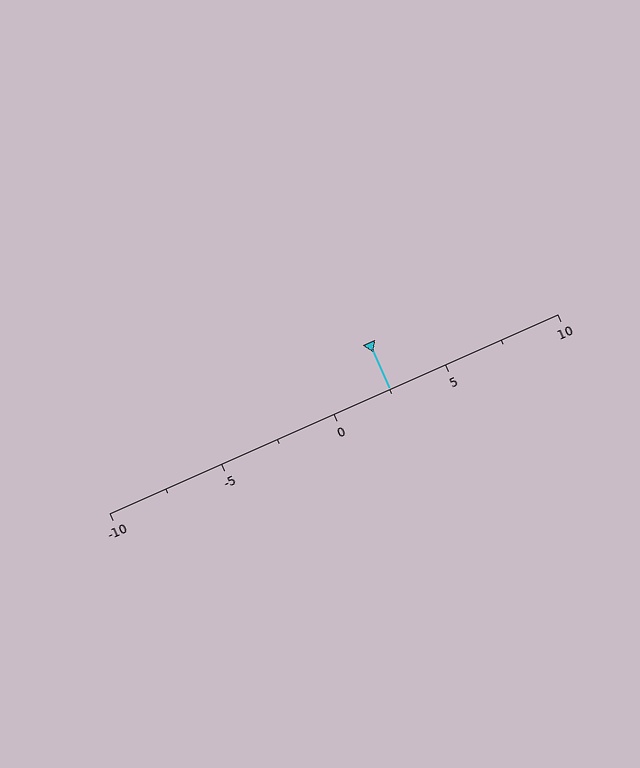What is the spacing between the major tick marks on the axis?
The major ticks are spaced 5 apart.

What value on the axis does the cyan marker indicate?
The marker indicates approximately 2.5.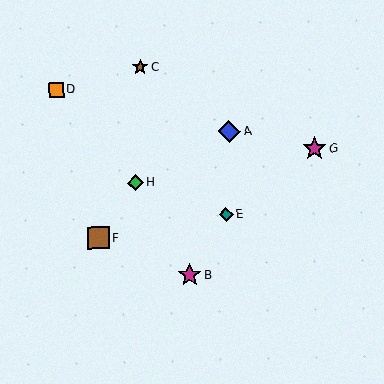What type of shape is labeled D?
Shape D is an orange square.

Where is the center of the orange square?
The center of the orange square is at (56, 90).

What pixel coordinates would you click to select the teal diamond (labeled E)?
Click at (226, 215) to select the teal diamond E.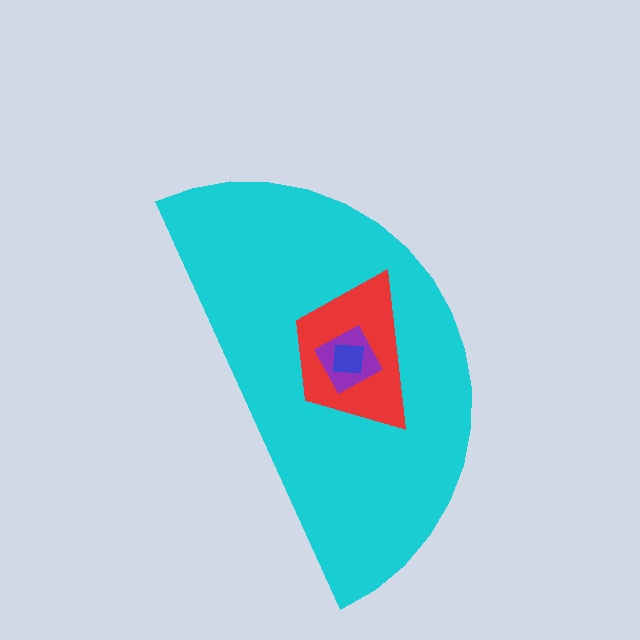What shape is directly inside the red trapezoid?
The purple square.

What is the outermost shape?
The cyan semicircle.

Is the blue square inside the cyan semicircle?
Yes.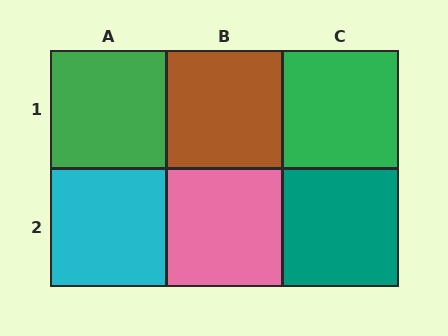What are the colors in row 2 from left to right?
Cyan, pink, teal.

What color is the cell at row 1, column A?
Green.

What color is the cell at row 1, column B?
Brown.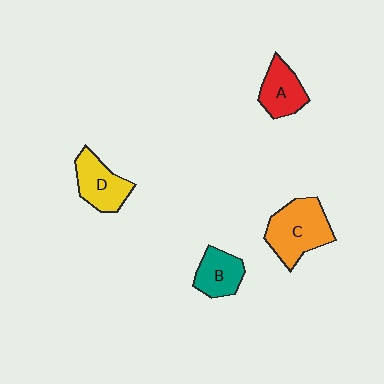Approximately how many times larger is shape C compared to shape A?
Approximately 1.6 times.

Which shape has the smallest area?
Shape B (teal).